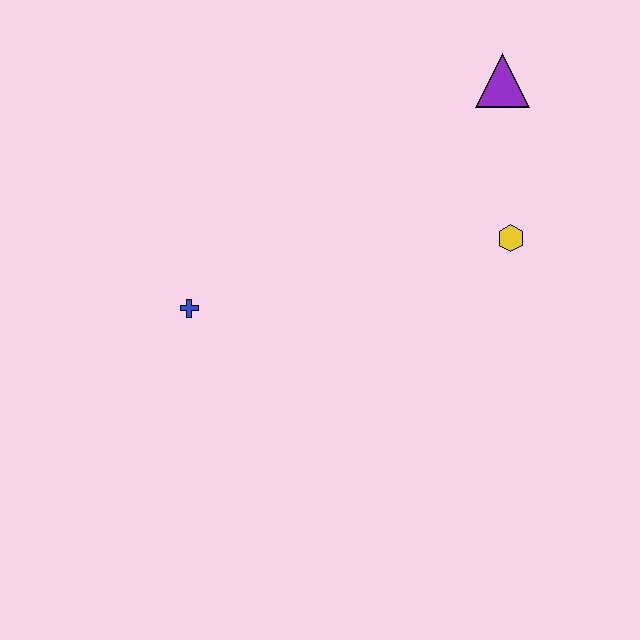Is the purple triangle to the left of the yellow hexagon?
Yes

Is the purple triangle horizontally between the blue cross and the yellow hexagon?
Yes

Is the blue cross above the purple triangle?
No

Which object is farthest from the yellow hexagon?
The blue cross is farthest from the yellow hexagon.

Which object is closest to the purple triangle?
The yellow hexagon is closest to the purple triangle.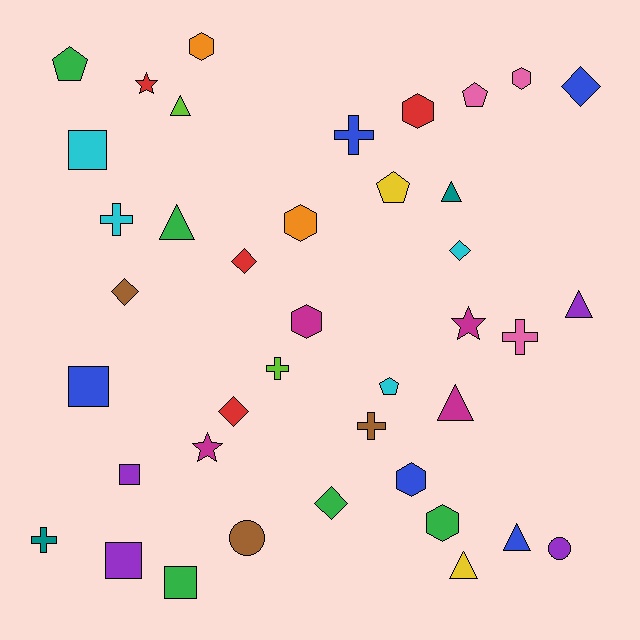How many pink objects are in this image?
There are 3 pink objects.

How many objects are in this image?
There are 40 objects.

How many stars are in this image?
There are 3 stars.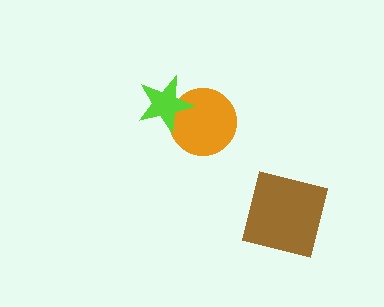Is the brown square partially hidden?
No, no other shape covers it.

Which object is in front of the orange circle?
The lime star is in front of the orange circle.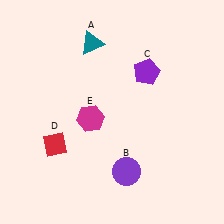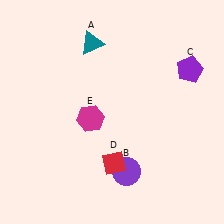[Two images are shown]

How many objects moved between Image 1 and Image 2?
2 objects moved between the two images.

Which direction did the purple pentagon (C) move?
The purple pentagon (C) moved right.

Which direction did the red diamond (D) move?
The red diamond (D) moved right.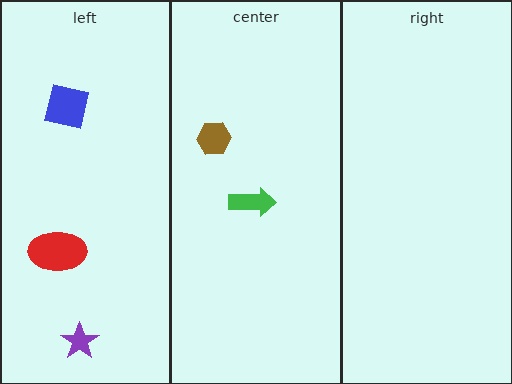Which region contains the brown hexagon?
The center region.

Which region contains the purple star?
The left region.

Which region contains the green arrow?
The center region.